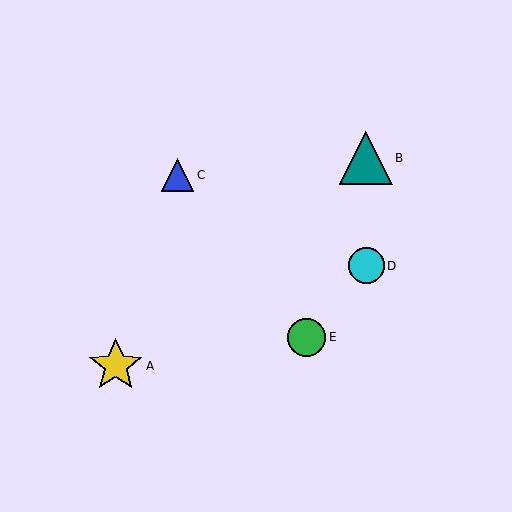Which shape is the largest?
The yellow star (labeled A) is the largest.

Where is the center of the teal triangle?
The center of the teal triangle is at (366, 158).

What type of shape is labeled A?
Shape A is a yellow star.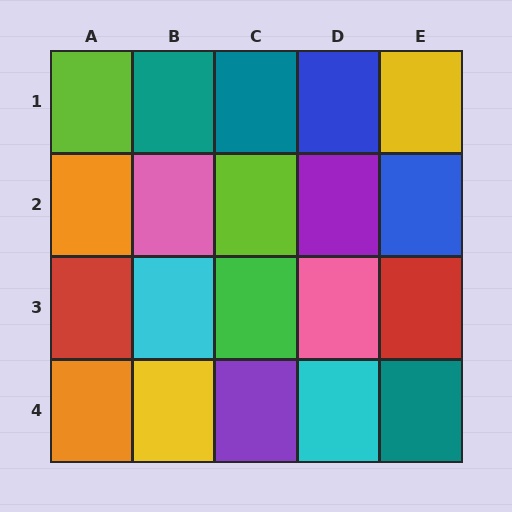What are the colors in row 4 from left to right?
Orange, yellow, purple, cyan, teal.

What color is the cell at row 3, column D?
Pink.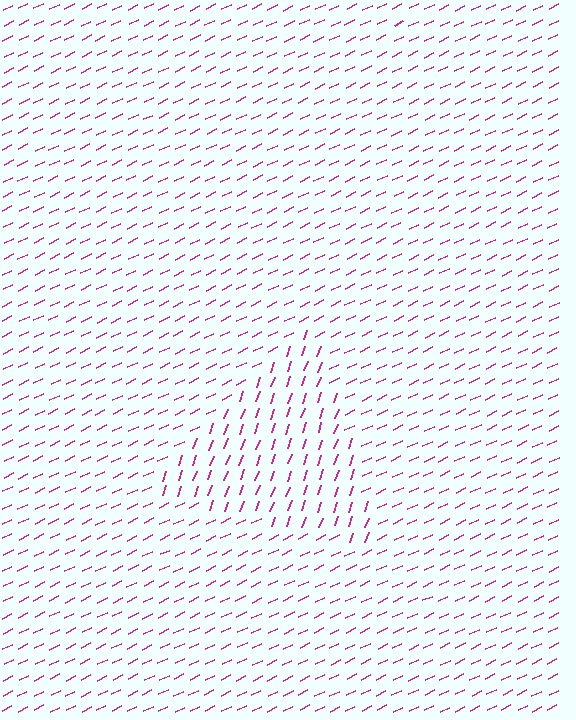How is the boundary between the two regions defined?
The boundary is defined purely by a change in line orientation (approximately 45 degrees difference). All lines are the same color and thickness.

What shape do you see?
I see a triangle.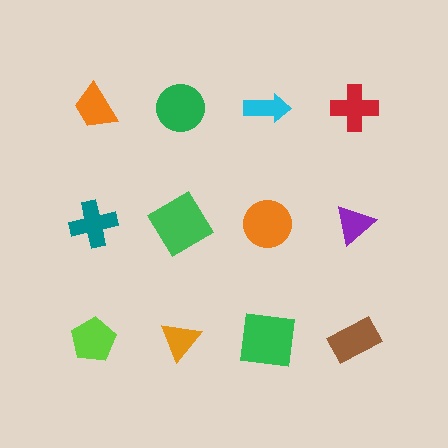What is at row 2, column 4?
A purple triangle.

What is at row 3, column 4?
A brown rectangle.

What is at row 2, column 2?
A green diamond.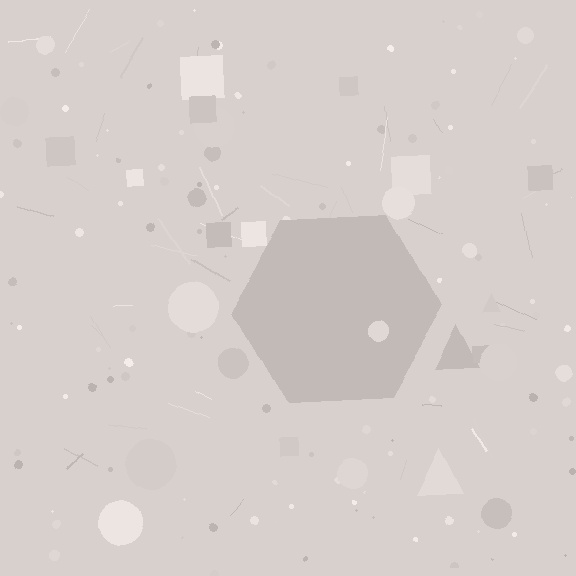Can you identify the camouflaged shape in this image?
The camouflaged shape is a hexagon.